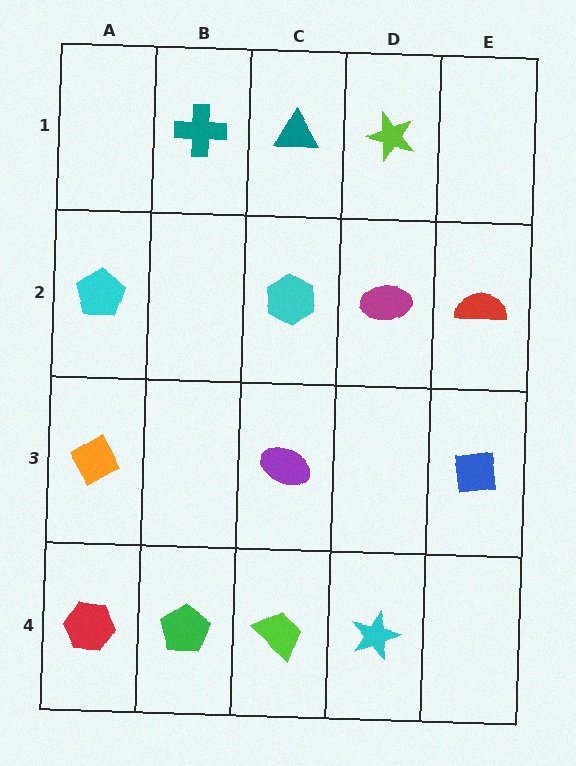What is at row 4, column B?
A green pentagon.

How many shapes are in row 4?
4 shapes.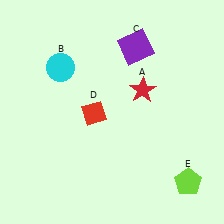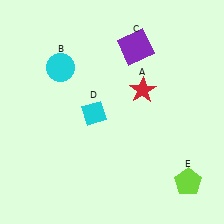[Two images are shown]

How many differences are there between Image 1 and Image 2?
There is 1 difference between the two images.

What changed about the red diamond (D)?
In Image 1, D is red. In Image 2, it changed to cyan.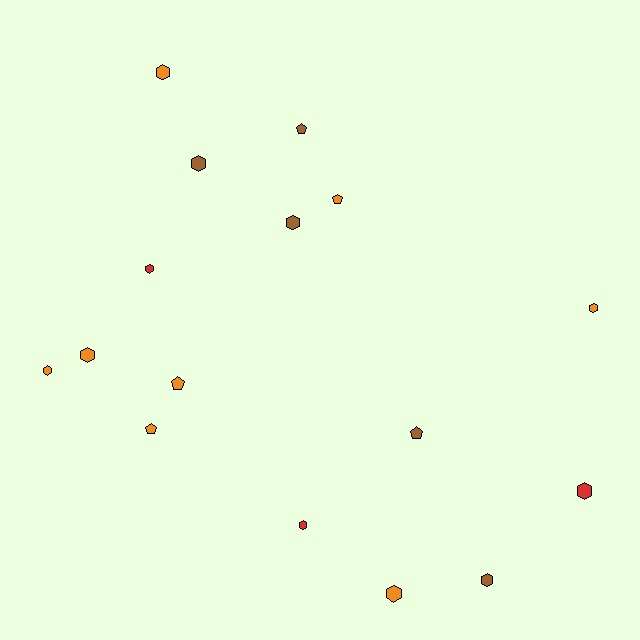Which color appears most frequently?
Orange, with 8 objects.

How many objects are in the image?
There are 16 objects.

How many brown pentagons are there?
There are 2 brown pentagons.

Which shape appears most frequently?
Hexagon, with 11 objects.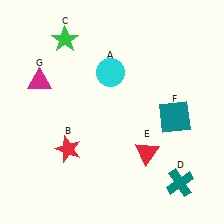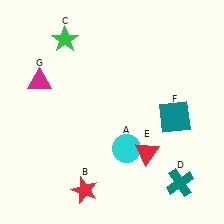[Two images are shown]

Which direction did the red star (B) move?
The red star (B) moved down.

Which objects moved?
The objects that moved are: the cyan circle (A), the red star (B).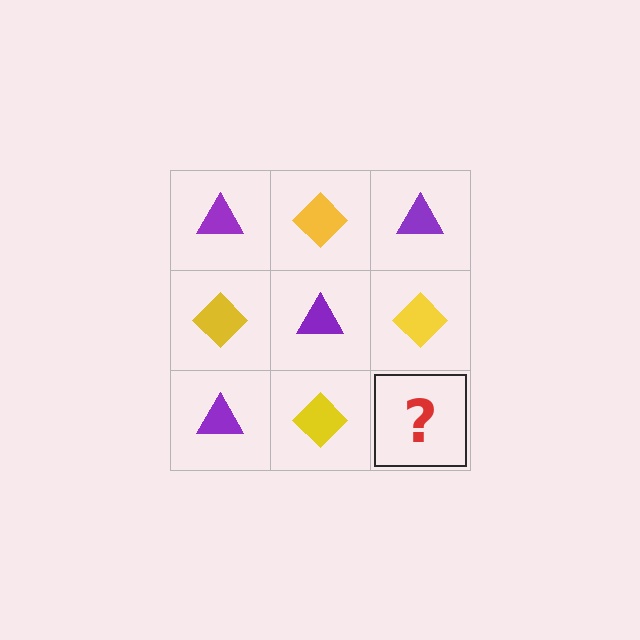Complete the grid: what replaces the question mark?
The question mark should be replaced with a purple triangle.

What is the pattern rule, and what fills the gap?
The rule is that it alternates purple triangle and yellow diamond in a checkerboard pattern. The gap should be filled with a purple triangle.